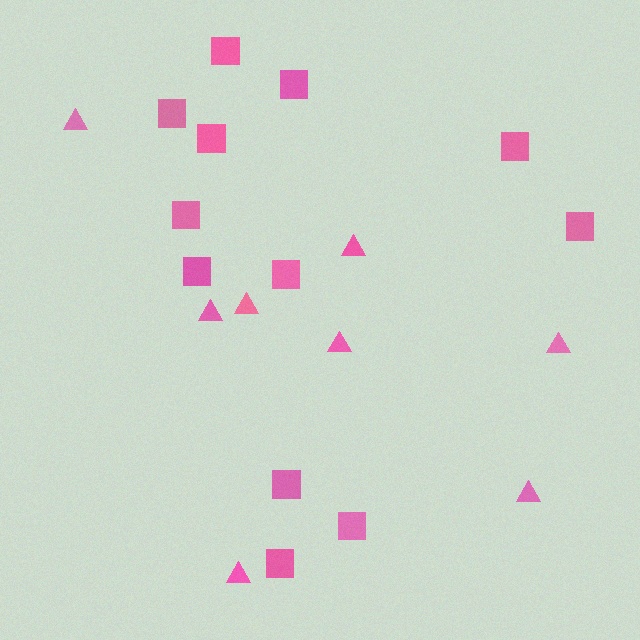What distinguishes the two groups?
There are 2 groups: one group of squares (12) and one group of triangles (8).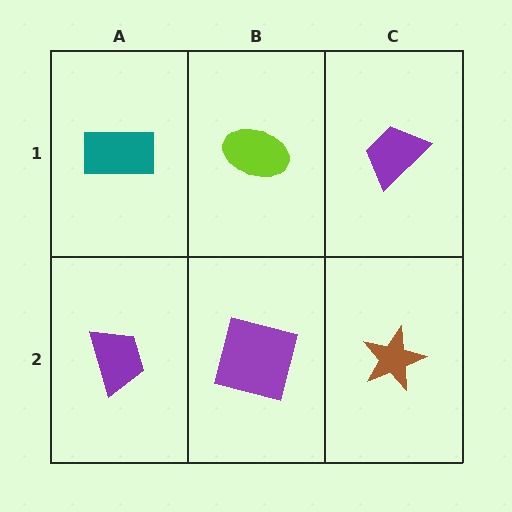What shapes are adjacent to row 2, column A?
A teal rectangle (row 1, column A), a purple square (row 2, column B).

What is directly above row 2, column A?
A teal rectangle.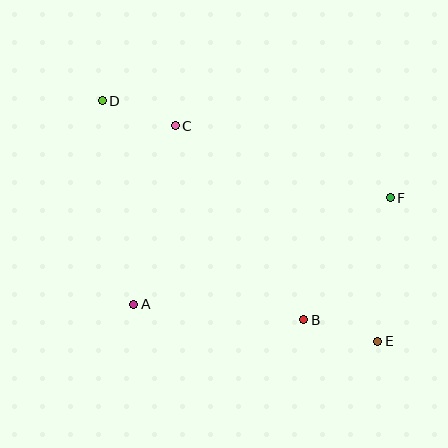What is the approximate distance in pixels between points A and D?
The distance between A and D is approximately 206 pixels.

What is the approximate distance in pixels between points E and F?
The distance between E and F is approximately 144 pixels.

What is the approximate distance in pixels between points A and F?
The distance between A and F is approximately 278 pixels.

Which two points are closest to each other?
Points C and D are closest to each other.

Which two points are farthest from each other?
Points D and E are farthest from each other.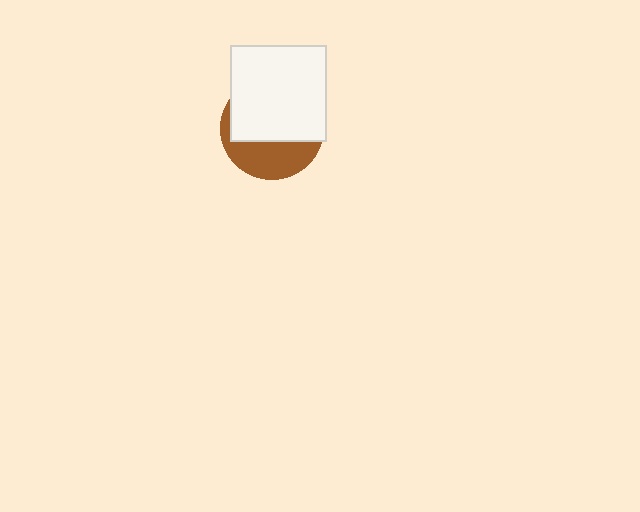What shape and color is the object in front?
The object in front is a white square.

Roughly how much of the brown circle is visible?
A small part of it is visible (roughly 38%).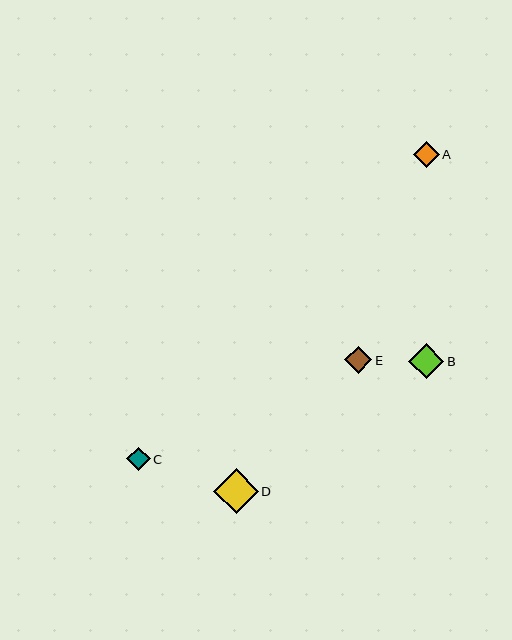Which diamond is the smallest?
Diamond C is the smallest with a size of approximately 23 pixels.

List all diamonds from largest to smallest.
From largest to smallest: D, B, E, A, C.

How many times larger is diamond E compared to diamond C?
Diamond E is approximately 1.2 times the size of diamond C.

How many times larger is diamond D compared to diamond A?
Diamond D is approximately 1.7 times the size of diamond A.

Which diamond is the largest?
Diamond D is the largest with a size of approximately 45 pixels.